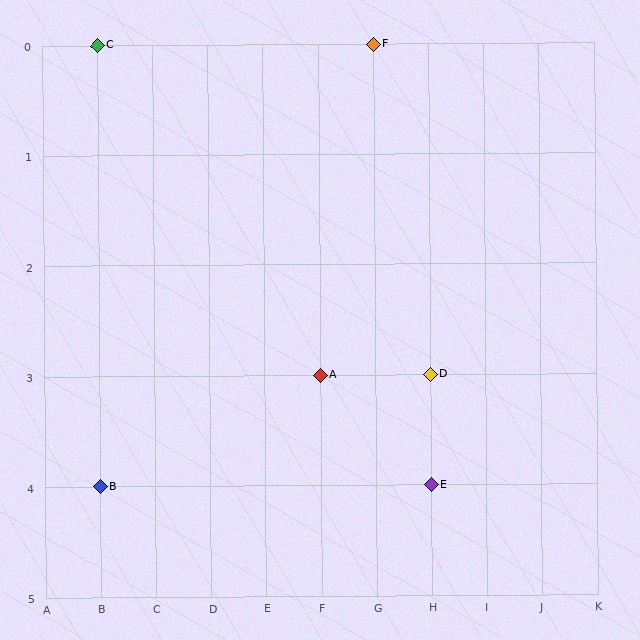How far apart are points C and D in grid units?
Points C and D are 6 columns and 3 rows apart (about 6.7 grid units diagonally).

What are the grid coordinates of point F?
Point F is at grid coordinates (G, 0).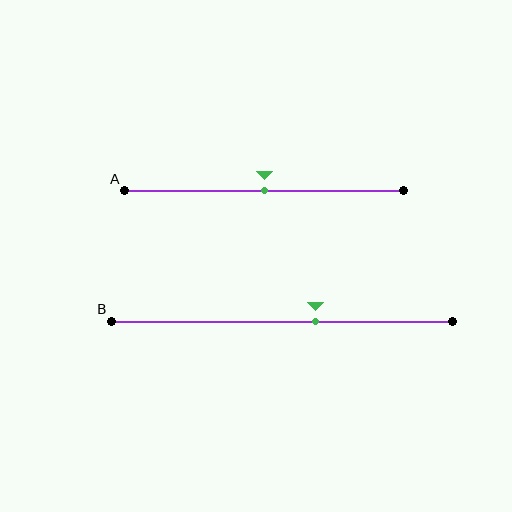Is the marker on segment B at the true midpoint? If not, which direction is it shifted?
No, the marker on segment B is shifted to the right by about 10% of the segment length.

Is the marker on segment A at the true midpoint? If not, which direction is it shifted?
Yes, the marker on segment A is at the true midpoint.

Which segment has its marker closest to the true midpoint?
Segment A has its marker closest to the true midpoint.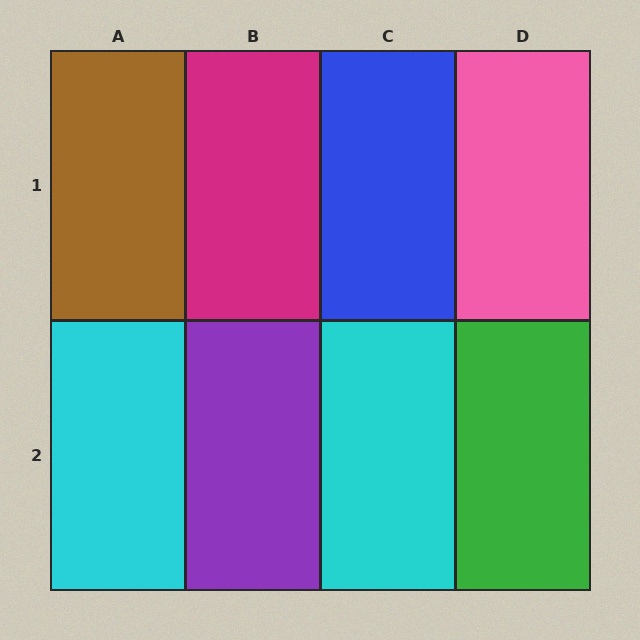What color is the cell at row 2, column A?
Cyan.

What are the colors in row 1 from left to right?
Brown, magenta, blue, pink.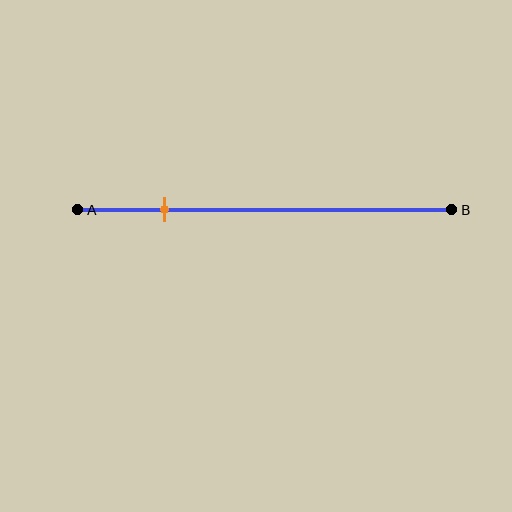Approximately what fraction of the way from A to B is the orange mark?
The orange mark is approximately 25% of the way from A to B.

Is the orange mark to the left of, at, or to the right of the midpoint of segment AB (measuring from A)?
The orange mark is to the left of the midpoint of segment AB.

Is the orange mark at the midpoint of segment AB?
No, the mark is at about 25% from A, not at the 50% midpoint.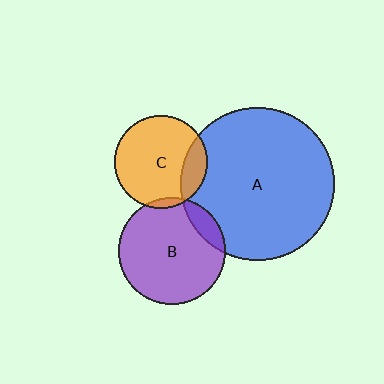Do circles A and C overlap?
Yes.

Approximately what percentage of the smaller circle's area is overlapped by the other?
Approximately 20%.